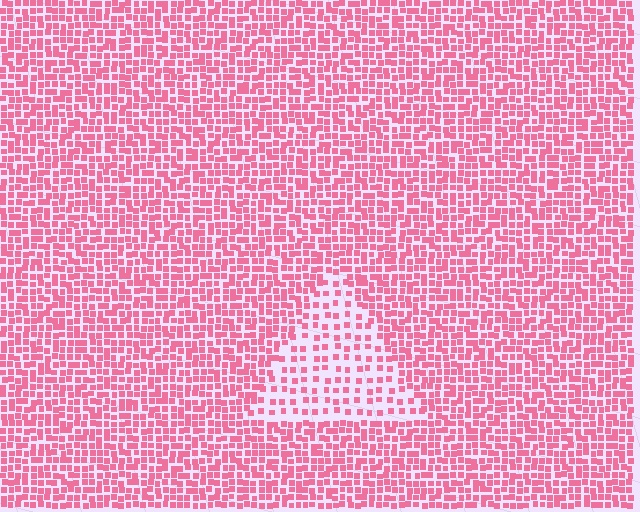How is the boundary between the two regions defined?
The boundary is defined by a change in element density (approximately 2.1x ratio). All elements are the same color, size, and shape.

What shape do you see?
I see a triangle.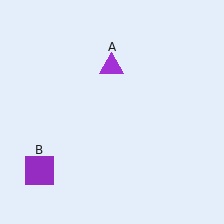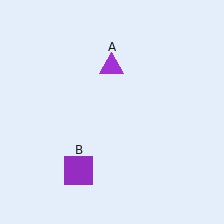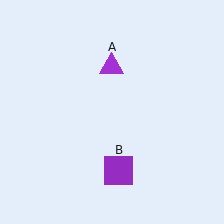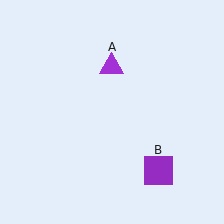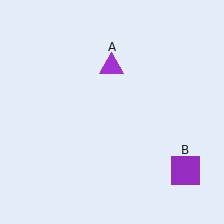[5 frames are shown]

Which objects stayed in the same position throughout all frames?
Purple triangle (object A) remained stationary.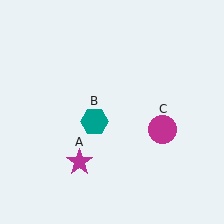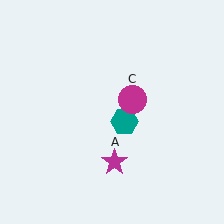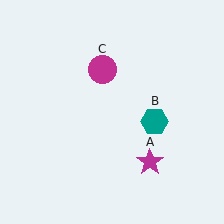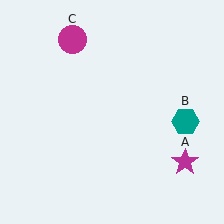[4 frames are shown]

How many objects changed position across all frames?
3 objects changed position: magenta star (object A), teal hexagon (object B), magenta circle (object C).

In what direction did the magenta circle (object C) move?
The magenta circle (object C) moved up and to the left.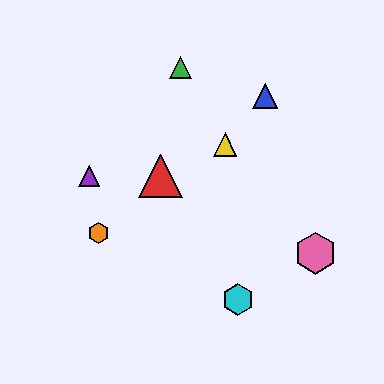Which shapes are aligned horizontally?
The red triangle, the purple triangle are aligned horizontally.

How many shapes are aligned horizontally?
2 shapes (the red triangle, the purple triangle) are aligned horizontally.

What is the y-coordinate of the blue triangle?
The blue triangle is at y≈96.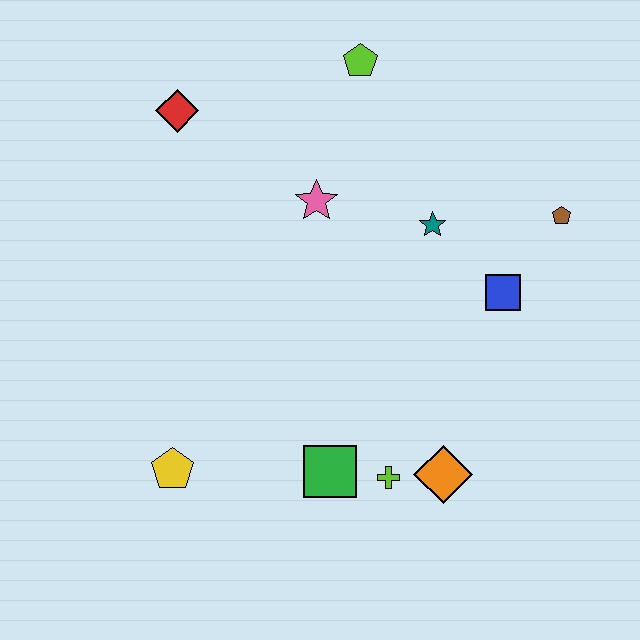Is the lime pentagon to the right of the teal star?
No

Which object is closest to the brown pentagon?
The blue square is closest to the brown pentagon.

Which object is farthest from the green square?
The lime pentagon is farthest from the green square.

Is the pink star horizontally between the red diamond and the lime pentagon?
Yes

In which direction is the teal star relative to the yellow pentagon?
The teal star is to the right of the yellow pentagon.